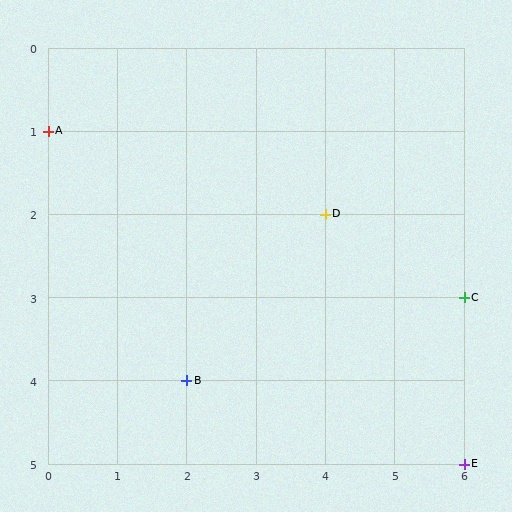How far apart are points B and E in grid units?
Points B and E are 4 columns and 1 row apart (about 4.1 grid units diagonally).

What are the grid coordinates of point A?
Point A is at grid coordinates (0, 1).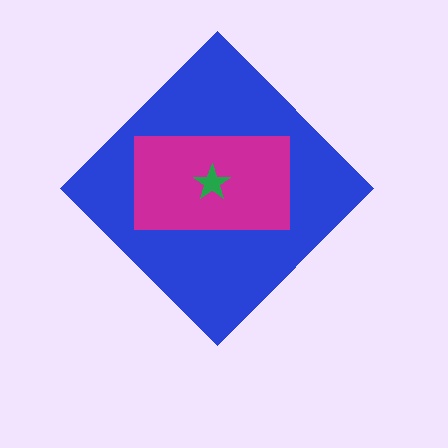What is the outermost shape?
The blue diamond.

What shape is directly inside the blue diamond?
The magenta rectangle.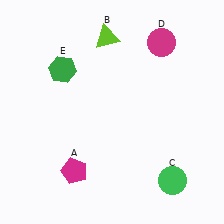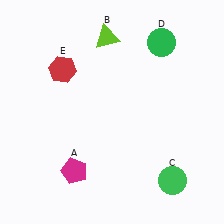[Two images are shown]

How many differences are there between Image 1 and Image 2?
There are 2 differences between the two images.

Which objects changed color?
D changed from magenta to green. E changed from green to red.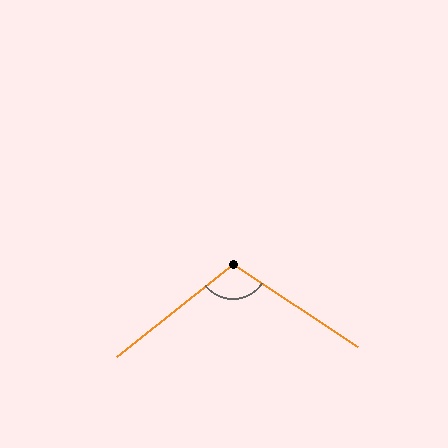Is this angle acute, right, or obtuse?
It is obtuse.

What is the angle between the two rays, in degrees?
Approximately 108 degrees.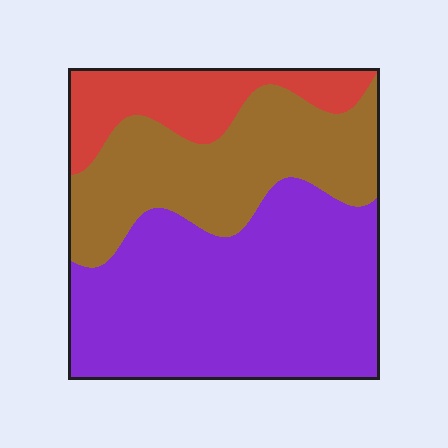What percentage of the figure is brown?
Brown covers around 30% of the figure.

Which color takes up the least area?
Red, at roughly 15%.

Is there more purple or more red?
Purple.